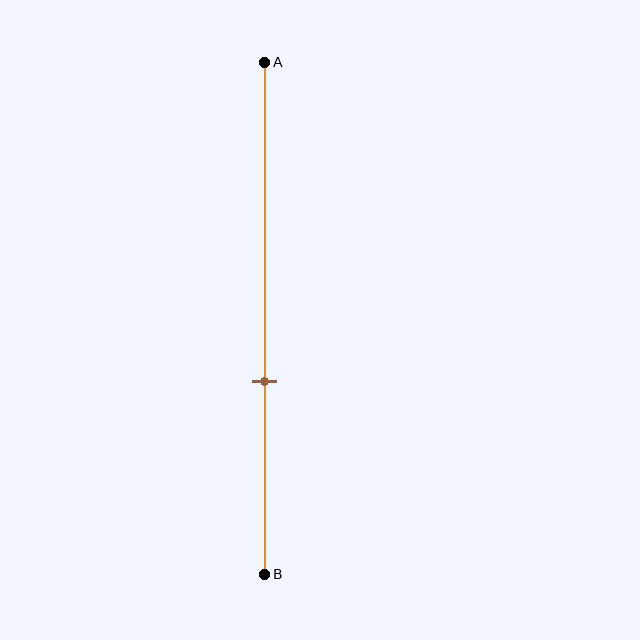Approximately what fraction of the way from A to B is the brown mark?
The brown mark is approximately 60% of the way from A to B.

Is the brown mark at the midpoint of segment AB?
No, the mark is at about 60% from A, not at the 50% midpoint.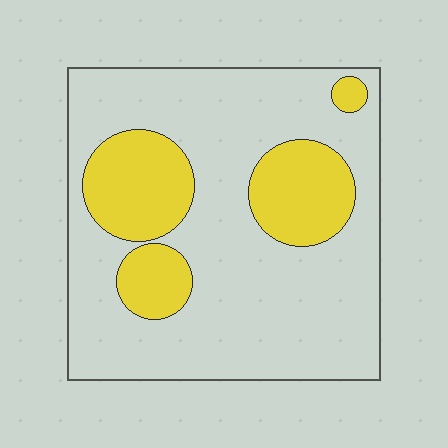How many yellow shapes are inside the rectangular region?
4.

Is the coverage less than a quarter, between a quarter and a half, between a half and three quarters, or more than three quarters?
Between a quarter and a half.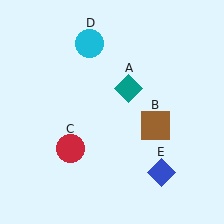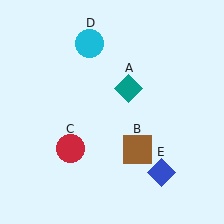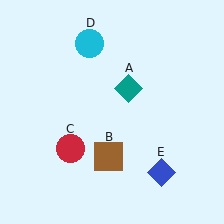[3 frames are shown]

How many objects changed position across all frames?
1 object changed position: brown square (object B).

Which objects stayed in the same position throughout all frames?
Teal diamond (object A) and red circle (object C) and cyan circle (object D) and blue diamond (object E) remained stationary.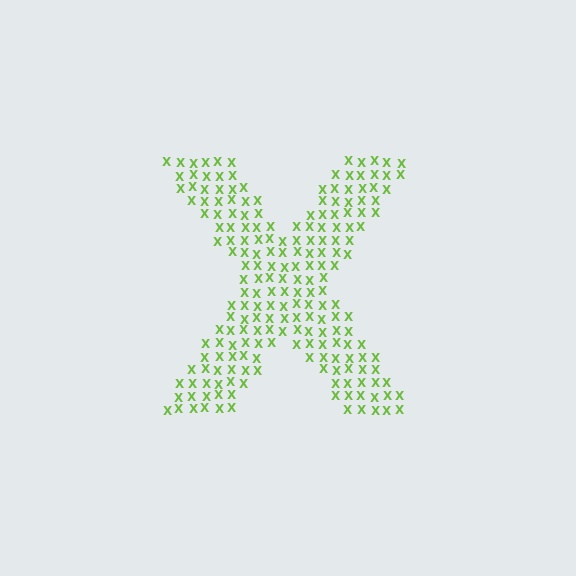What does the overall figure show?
The overall figure shows the letter X.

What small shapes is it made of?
It is made of small letter X's.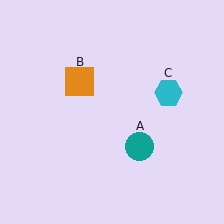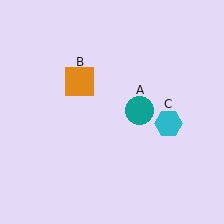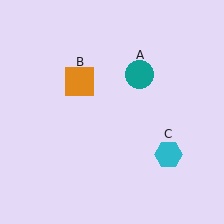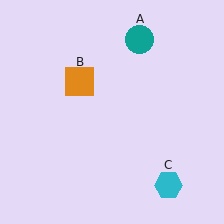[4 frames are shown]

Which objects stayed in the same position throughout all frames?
Orange square (object B) remained stationary.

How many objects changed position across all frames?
2 objects changed position: teal circle (object A), cyan hexagon (object C).